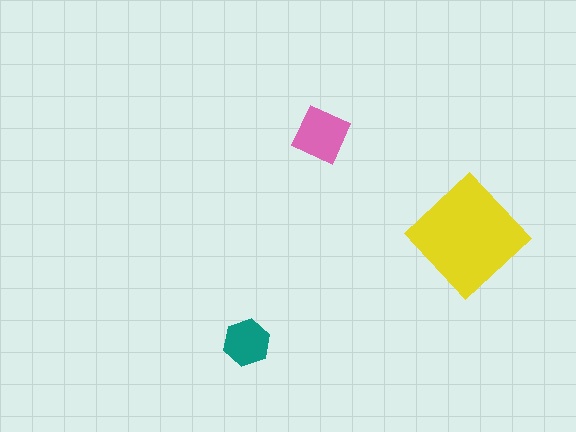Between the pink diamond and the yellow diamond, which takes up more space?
The yellow diamond.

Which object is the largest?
The yellow diamond.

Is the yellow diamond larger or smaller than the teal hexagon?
Larger.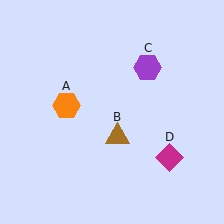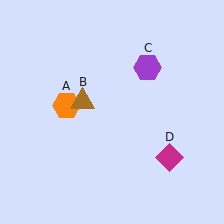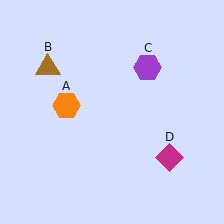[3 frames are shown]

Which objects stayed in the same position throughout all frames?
Orange hexagon (object A) and purple hexagon (object C) and magenta diamond (object D) remained stationary.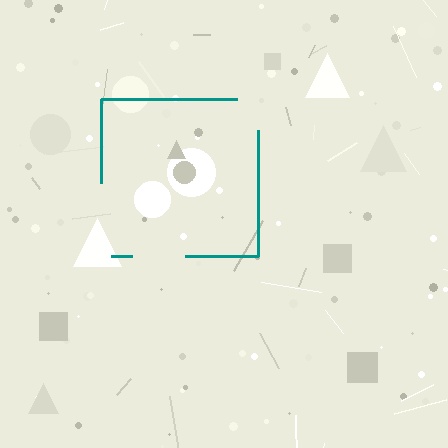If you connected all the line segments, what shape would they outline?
They would outline a square.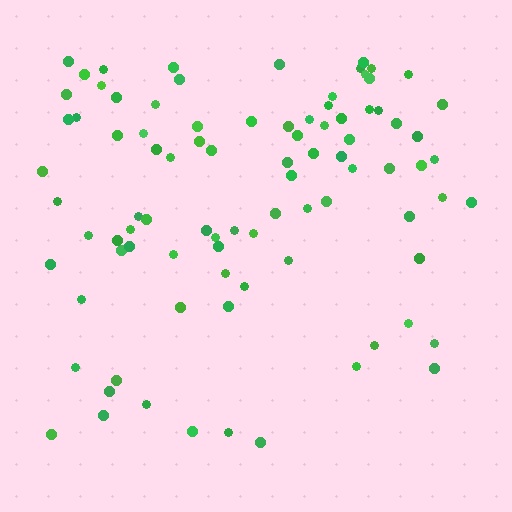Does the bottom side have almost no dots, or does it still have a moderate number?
Still a moderate number, just noticeably fewer than the top.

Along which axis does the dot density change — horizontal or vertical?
Vertical.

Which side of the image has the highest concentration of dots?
The top.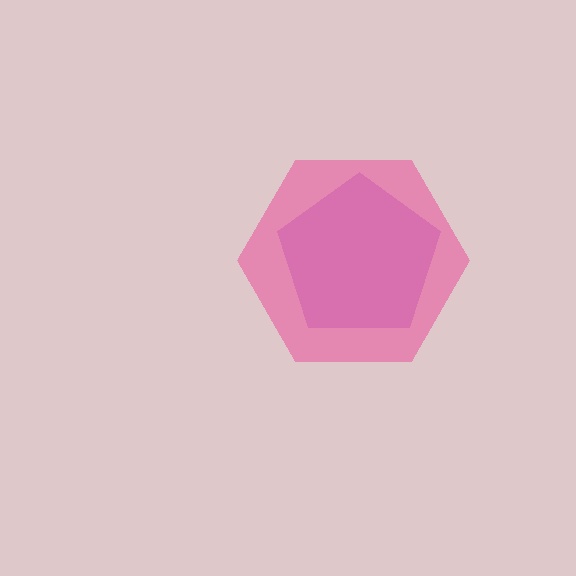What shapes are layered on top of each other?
The layered shapes are: a purple pentagon, a pink hexagon.